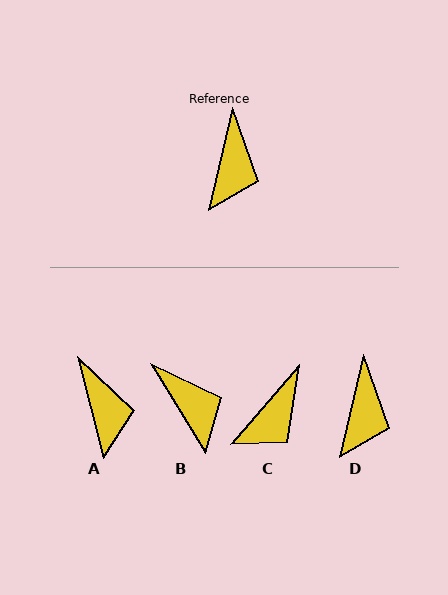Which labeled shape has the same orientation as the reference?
D.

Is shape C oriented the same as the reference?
No, it is off by about 28 degrees.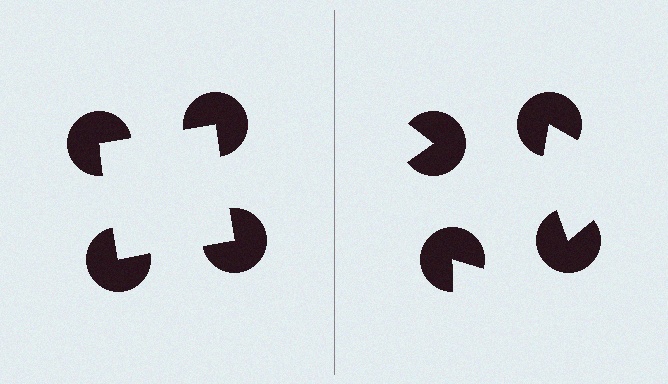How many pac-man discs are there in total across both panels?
8 — 4 on each side.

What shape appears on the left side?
An illusory square.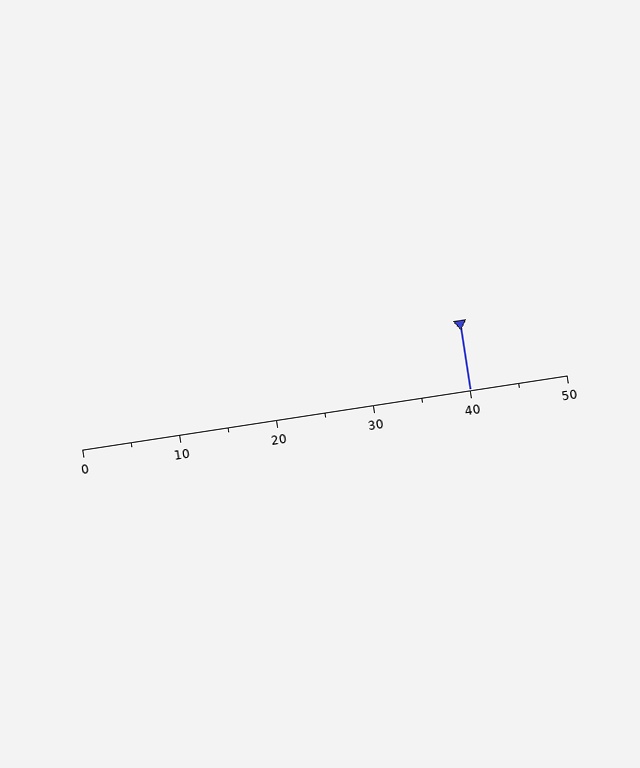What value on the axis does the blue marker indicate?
The marker indicates approximately 40.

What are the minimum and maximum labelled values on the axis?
The axis runs from 0 to 50.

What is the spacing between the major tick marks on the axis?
The major ticks are spaced 10 apart.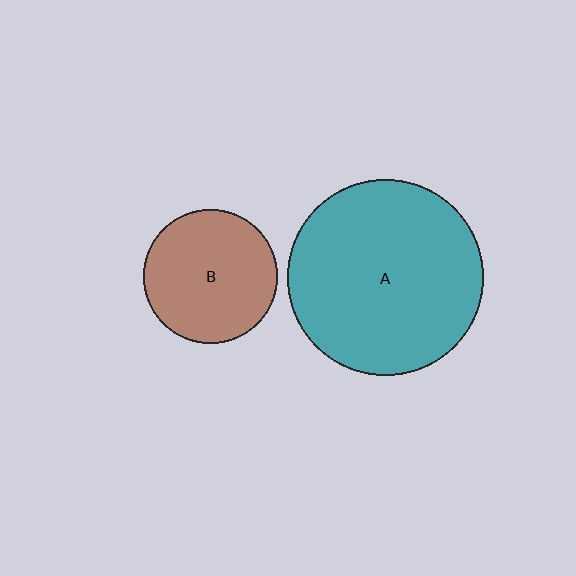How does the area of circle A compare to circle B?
Approximately 2.1 times.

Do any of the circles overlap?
No, none of the circles overlap.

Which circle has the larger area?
Circle A (teal).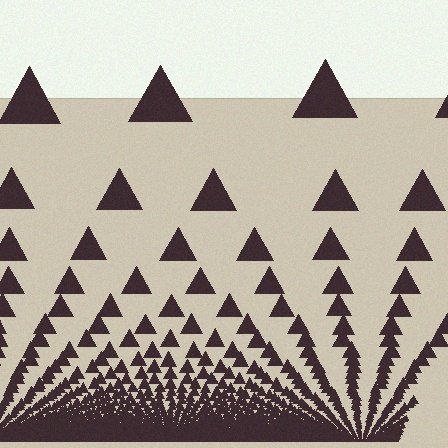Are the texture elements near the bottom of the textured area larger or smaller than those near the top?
Smaller. The gradient is inverted — elements near the bottom are smaller and denser.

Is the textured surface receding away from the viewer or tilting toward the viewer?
The surface appears to tilt toward the viewer. Texture elements get larger and sparser toward the top.